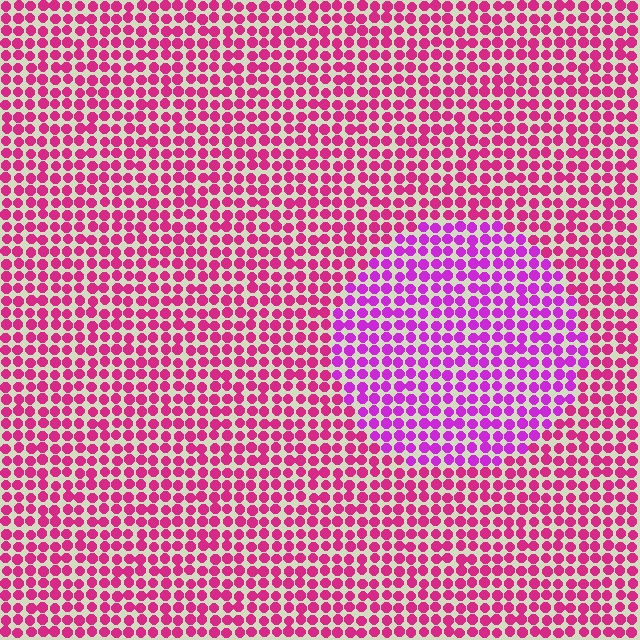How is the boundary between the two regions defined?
The boundary is defined purely by a slight shift in hue (about 31 degrees). Spacing, size, and orientation are identical on both sides.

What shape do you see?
I see a circle.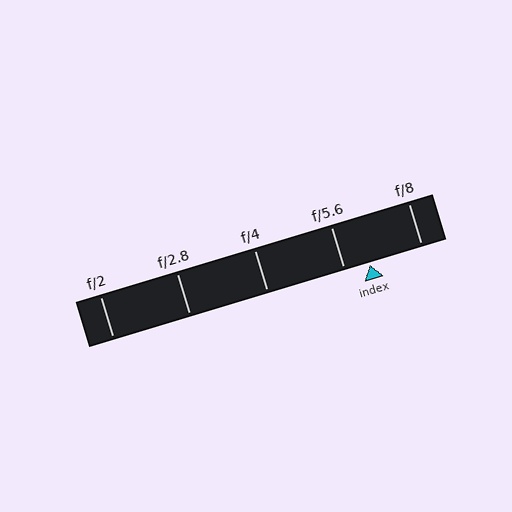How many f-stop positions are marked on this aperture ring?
There are 5 f-stop positions marked.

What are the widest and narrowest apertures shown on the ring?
The widest aperture shown is f/2 and the narrowest is f/8.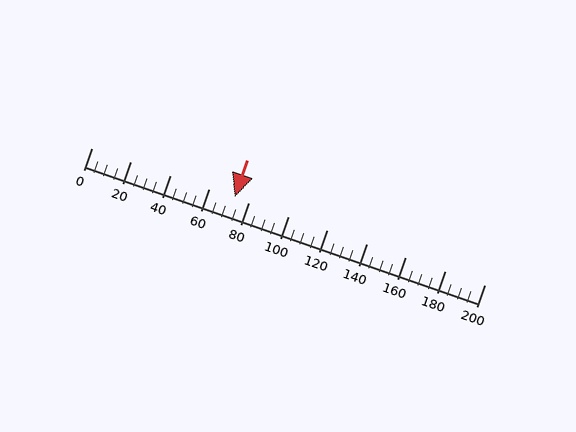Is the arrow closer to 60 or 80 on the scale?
The arrow is closer to 80.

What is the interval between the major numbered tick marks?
The major tick marks are spaced 20 units apart.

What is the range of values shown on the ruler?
The ruler shows values from 0 to 200.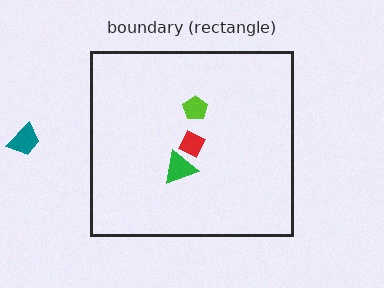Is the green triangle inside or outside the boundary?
Inside.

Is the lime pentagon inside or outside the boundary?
Inside.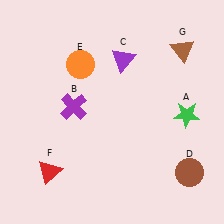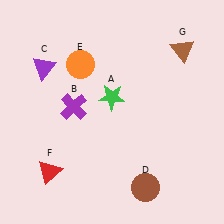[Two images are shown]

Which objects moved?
The objects that moved are: the green star (A), the purple triangle (C), the brown circle (D).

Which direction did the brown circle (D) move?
The brown circle (D) moved left.